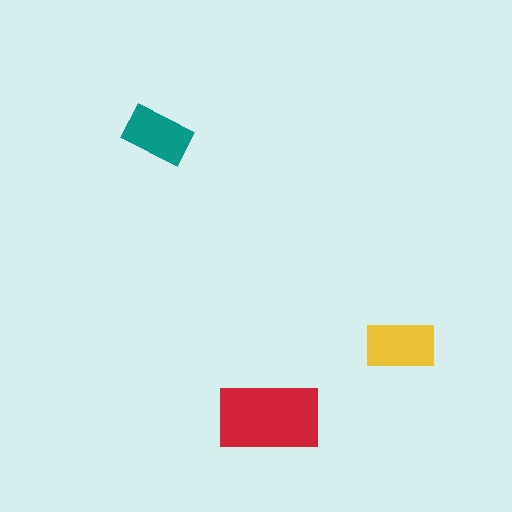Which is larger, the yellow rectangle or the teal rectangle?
The yellow one.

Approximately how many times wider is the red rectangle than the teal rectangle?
About 1.5 times wider.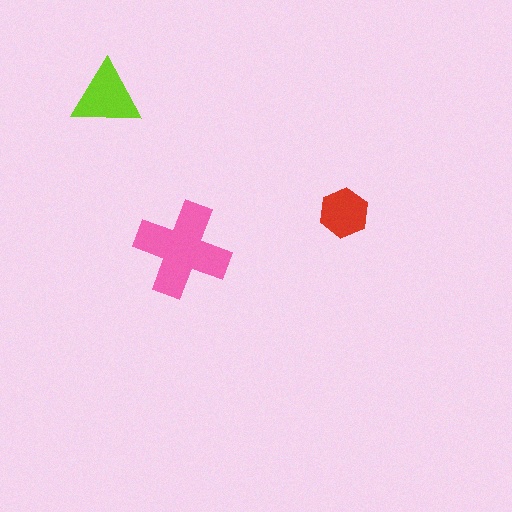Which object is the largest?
The pink cross.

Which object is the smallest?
The red hexagon.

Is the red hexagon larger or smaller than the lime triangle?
Smaller.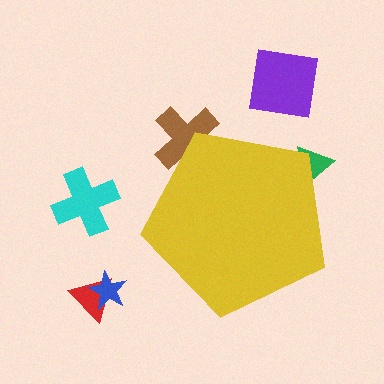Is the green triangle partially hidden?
Yes, the green triangle is partially hidden behind the yellow pentagon.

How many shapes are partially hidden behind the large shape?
2 shapes are partially hidden.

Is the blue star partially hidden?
No, the blue star is fully visible.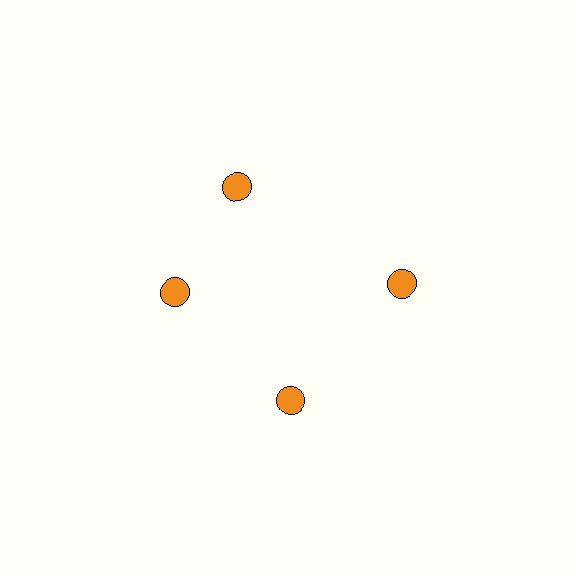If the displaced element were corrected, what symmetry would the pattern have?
It would have 4-fold rotational symmetry — the pattern would map onto itself every 90 degrees.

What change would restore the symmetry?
The symmetry would be restored by rotating it back into even spacing with its neighbors so that all 4 circles sit at equal angles and equal distance from the center.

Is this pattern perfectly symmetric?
No. The 4 orange circles are arranged in a ring, but one element near the 12 o'clock position is rotated out of alignment along the ring, breaking the 4-fold rotational symmetry.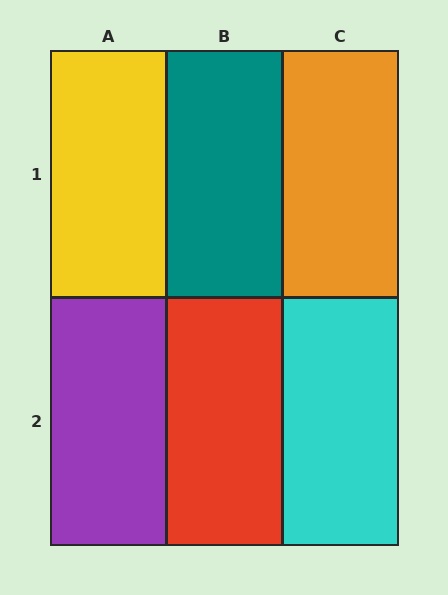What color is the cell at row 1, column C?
Orange.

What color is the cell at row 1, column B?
Teal.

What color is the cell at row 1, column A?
Yellow.